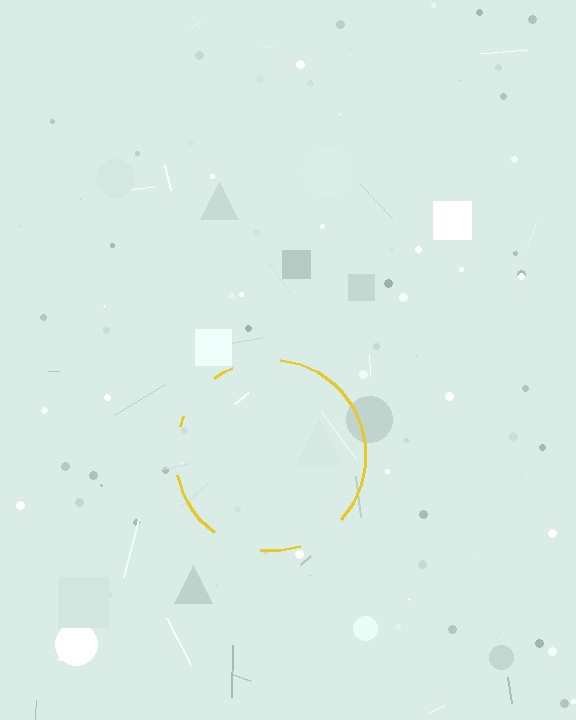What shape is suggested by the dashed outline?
The dashed outline suggests a circle.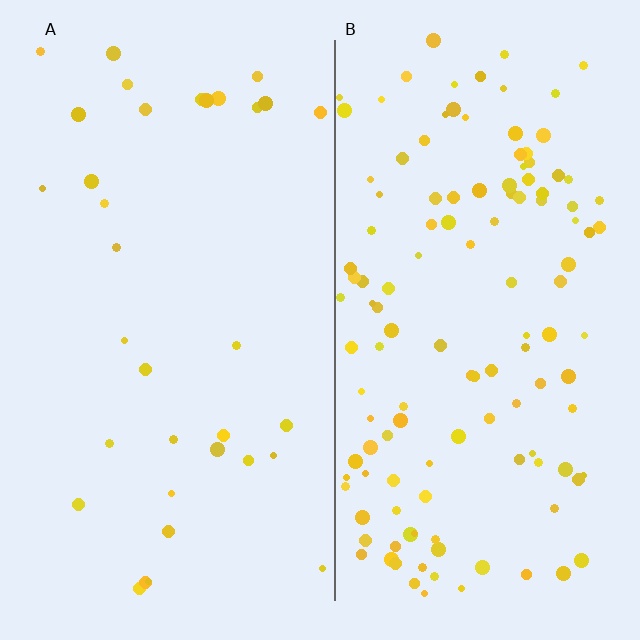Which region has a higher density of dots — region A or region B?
B (the right).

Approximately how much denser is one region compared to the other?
Approximately 3.8× — region B over region A.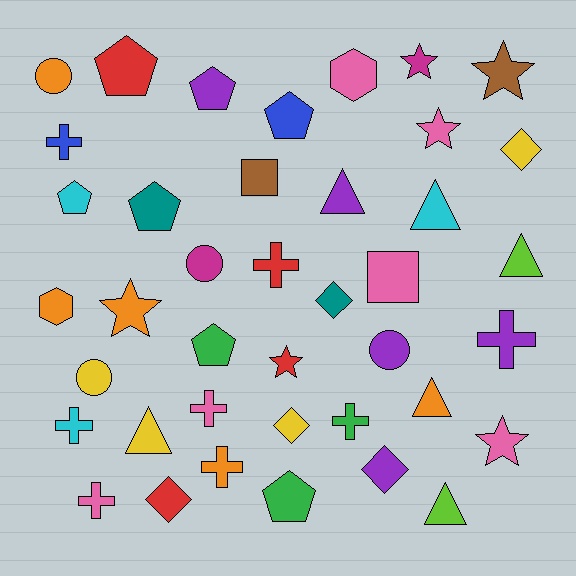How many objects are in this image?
There are 40 objects.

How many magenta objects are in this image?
There are 2 magenta objects.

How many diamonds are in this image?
There are 5 diamonds.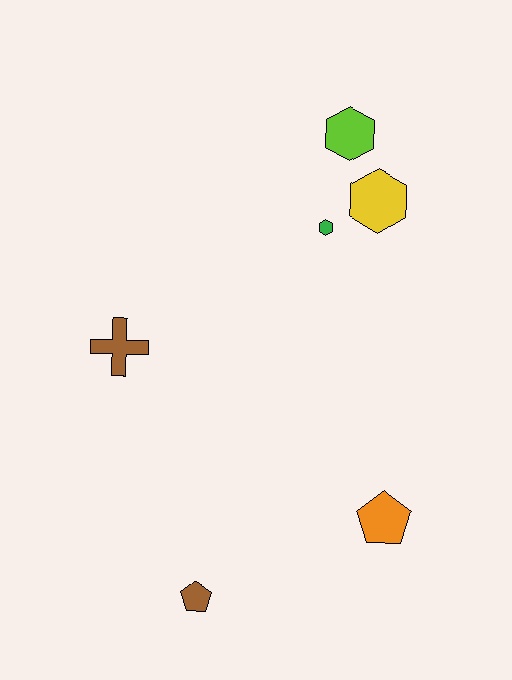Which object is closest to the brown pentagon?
The orange pentagon is closest to the brown pentagon.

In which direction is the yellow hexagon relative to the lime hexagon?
The yellow hexagon is below the lime hexagon.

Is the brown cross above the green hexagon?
No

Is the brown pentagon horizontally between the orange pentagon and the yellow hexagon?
No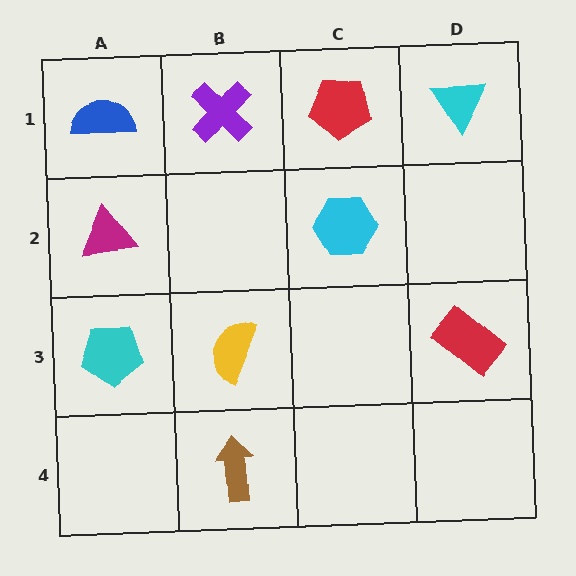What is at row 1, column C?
A red pentagon.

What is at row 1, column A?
A blue semicircle.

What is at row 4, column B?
A brown arrow.